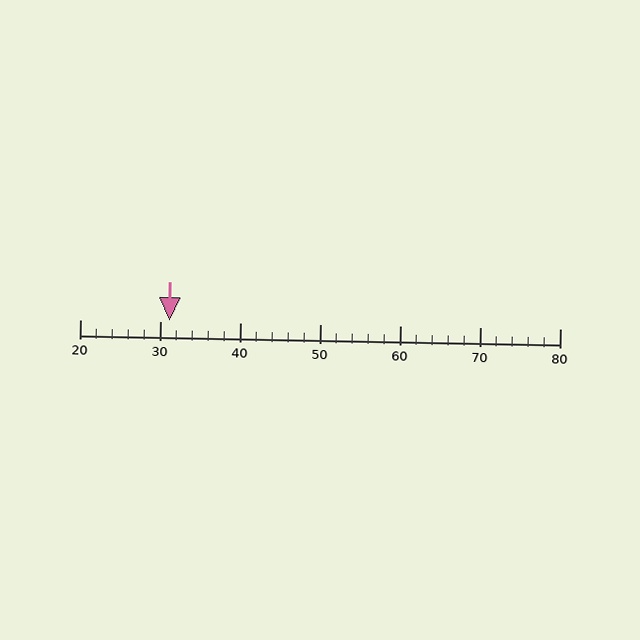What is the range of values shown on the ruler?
The ruler shows values from 20 to 80.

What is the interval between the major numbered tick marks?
The major tick marks are spaced 10 units apart.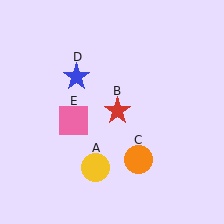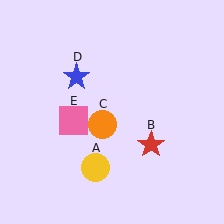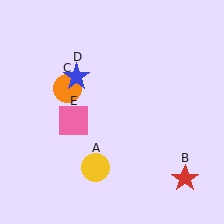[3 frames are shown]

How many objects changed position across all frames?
2 objects changed position: red star (object B), orange circle (object C).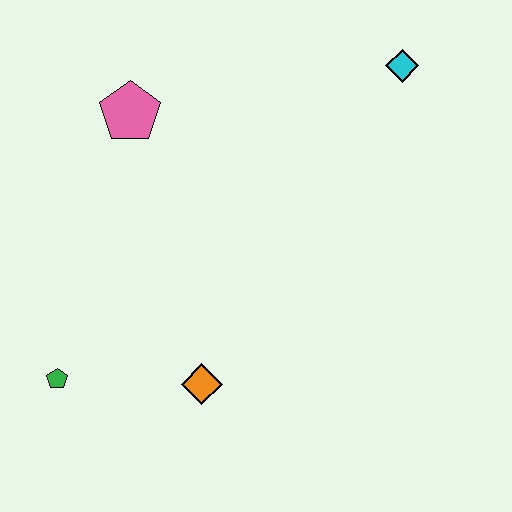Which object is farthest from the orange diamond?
The cyan diamond is farthest from the orange diamond.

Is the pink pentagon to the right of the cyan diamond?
No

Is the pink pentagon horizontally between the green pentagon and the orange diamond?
Yes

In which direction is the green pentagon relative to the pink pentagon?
The green pentagon is below the pink pentagon.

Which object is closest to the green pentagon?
The orange diamond is closest to the green pentagon.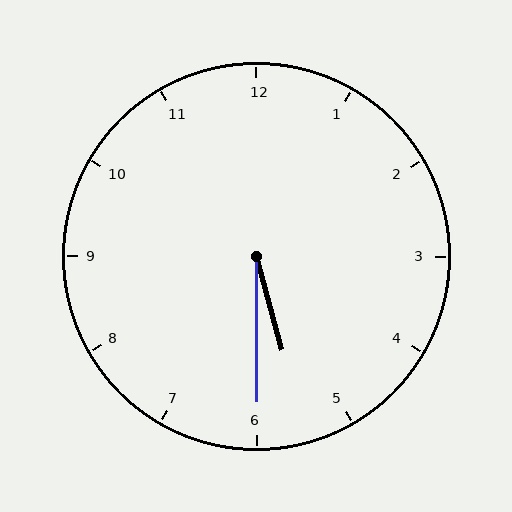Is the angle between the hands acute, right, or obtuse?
It is acute.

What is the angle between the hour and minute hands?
Approximately 15 degrees.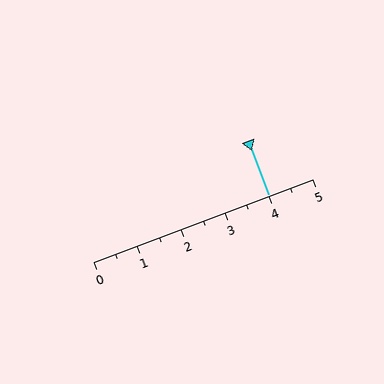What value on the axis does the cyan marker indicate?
The marker indicates approximately 4.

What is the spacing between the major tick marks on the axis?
The major ticks are spaced 1 apart.